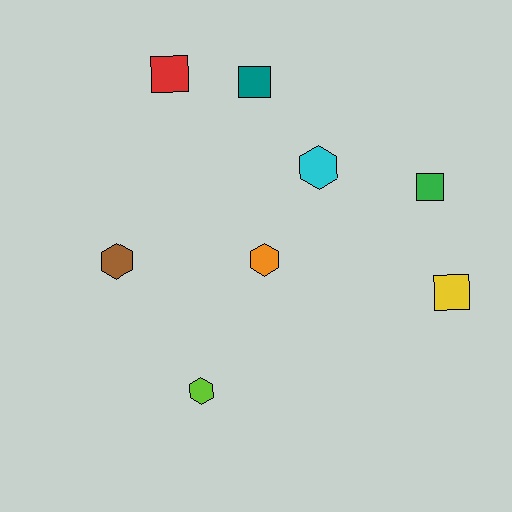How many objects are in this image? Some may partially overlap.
There are 8 objects.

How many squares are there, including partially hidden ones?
There are 4 squares.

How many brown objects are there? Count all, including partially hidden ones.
There is 1 brown object.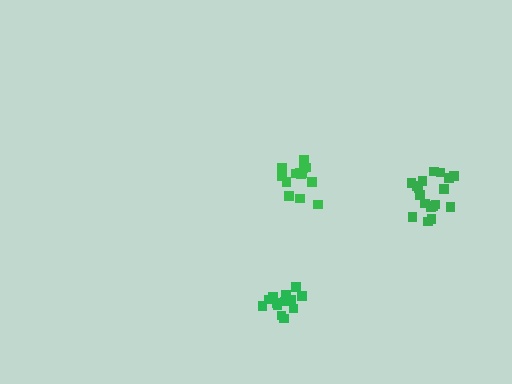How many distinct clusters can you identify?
There are 3 distinct clusters.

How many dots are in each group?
Group 1: 14 dots, Group 2: 18 dots, Group 3: 14 dots (46 total).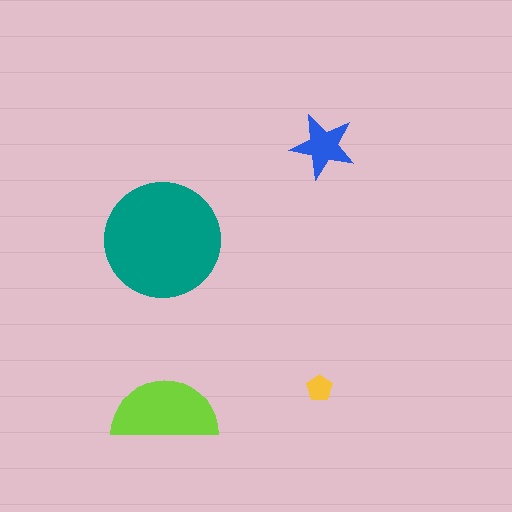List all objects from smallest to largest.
The yellow pentagon, the blue star, the lime semicircle, the teal circle.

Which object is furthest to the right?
The blue star is rightmost.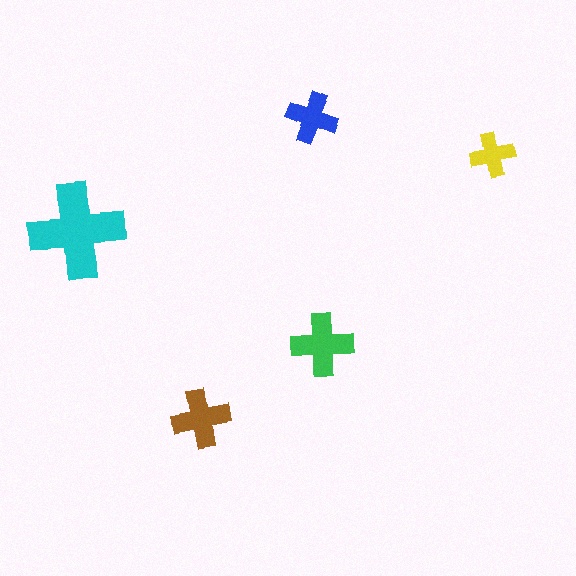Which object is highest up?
The blue cross is topmost.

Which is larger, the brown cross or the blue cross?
The brown one.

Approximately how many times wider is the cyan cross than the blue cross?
About 2 times wider.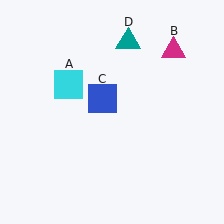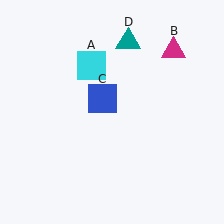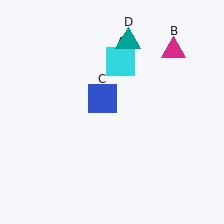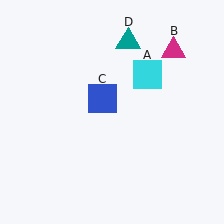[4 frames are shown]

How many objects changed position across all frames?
1 object changed position: cyan square (object A).